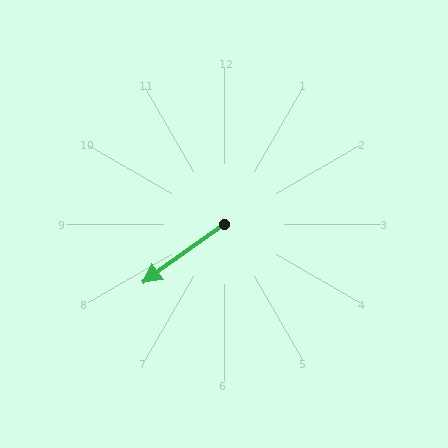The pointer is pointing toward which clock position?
Roughly 8 o'clock.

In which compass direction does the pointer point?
Southwest.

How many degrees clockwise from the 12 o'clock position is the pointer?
Approximately 234 degrees.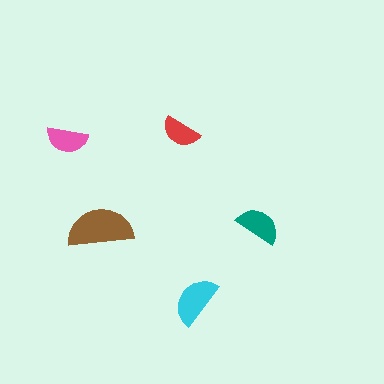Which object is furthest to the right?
The teal semicircle is rightmost.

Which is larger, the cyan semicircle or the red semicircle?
The cyan one.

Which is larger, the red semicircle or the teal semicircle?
The teal one.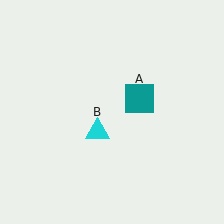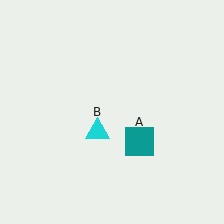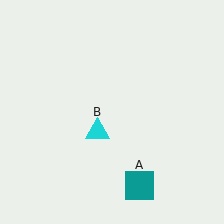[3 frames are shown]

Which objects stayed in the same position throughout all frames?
Cyan triangle (object B) remained stationary.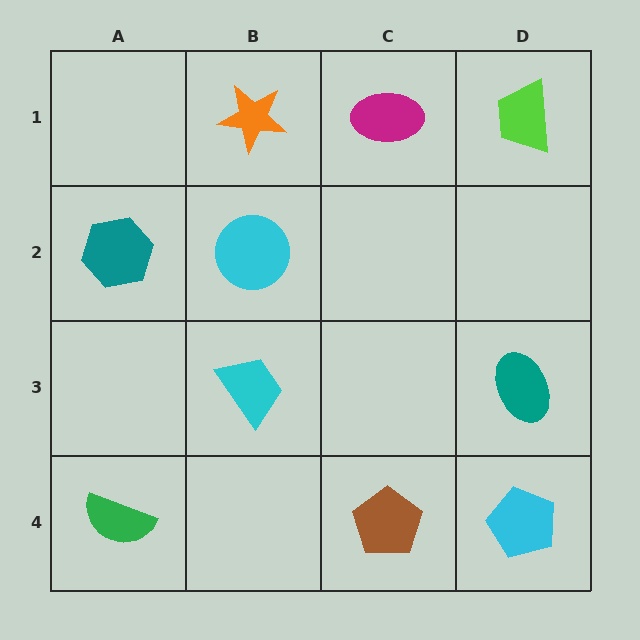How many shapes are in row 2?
2 shapes.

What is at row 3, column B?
A cyan trapezoid.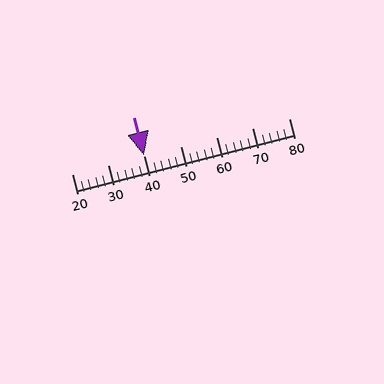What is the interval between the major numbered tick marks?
The major tick marks are spaced 10 units apart.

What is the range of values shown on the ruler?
The ruler shows values from 20 to 80.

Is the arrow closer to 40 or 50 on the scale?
The arrow is closer to 40.